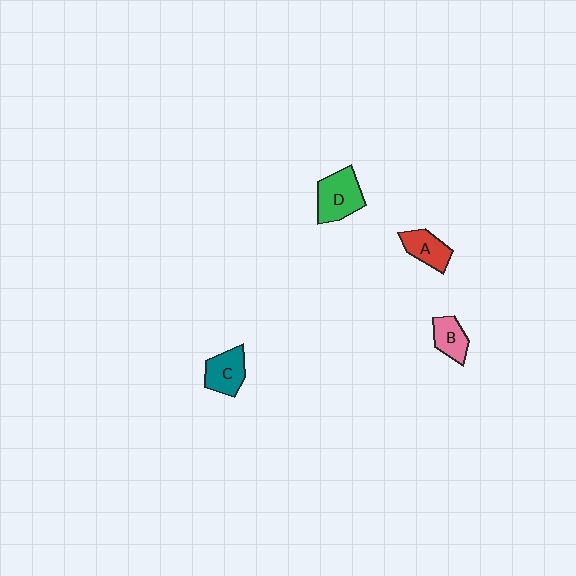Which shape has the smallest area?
Shape B (pink).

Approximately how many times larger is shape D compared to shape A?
Approximately 1.4 times.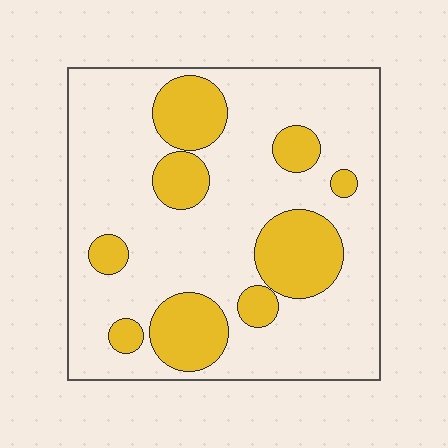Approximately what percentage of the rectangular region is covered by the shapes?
Approximately 25%.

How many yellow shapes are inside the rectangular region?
9.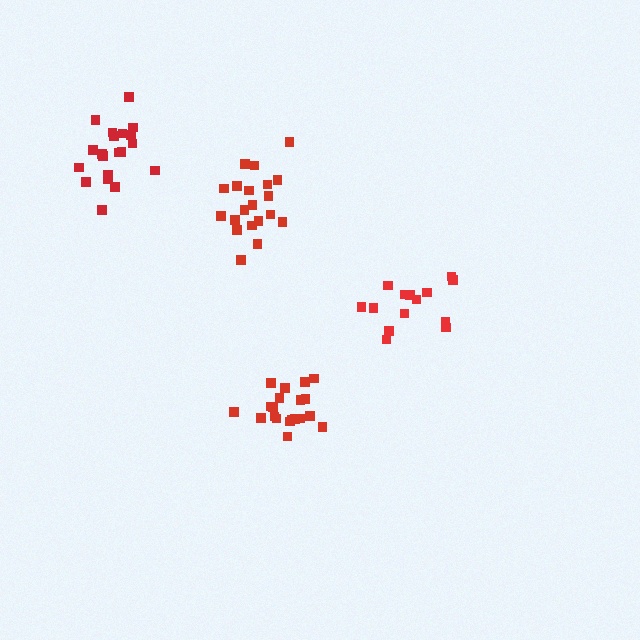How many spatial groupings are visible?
There are 4 spatial groupings.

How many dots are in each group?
Group 1: 20 dots, Group 2: 14 dots, Group 3: 20 dots, Group 4: 20 dots (74 total).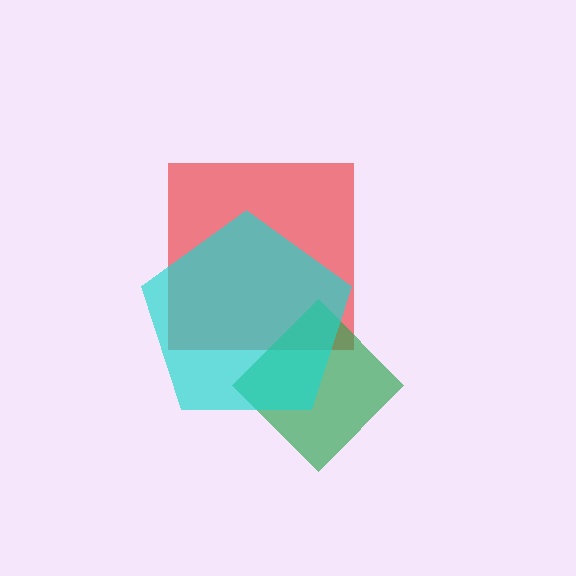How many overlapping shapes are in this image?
There are 3 overlapping shapes in the image.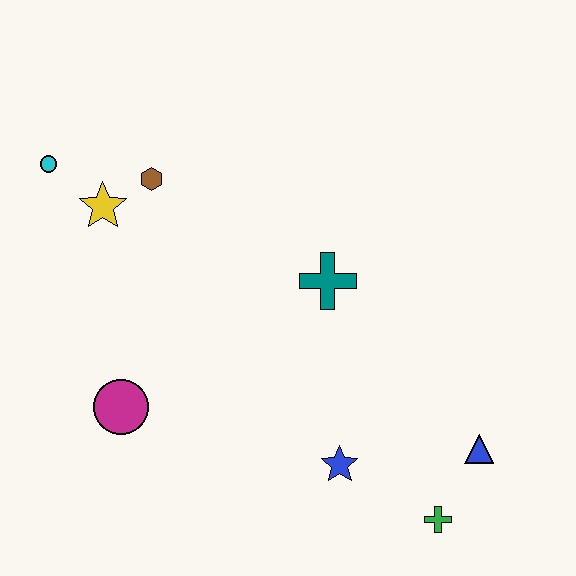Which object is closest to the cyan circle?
The yellow star is closest to the cyan circle.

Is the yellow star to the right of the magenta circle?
No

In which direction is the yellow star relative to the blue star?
The yellow star is above the blue star.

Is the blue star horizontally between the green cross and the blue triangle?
No